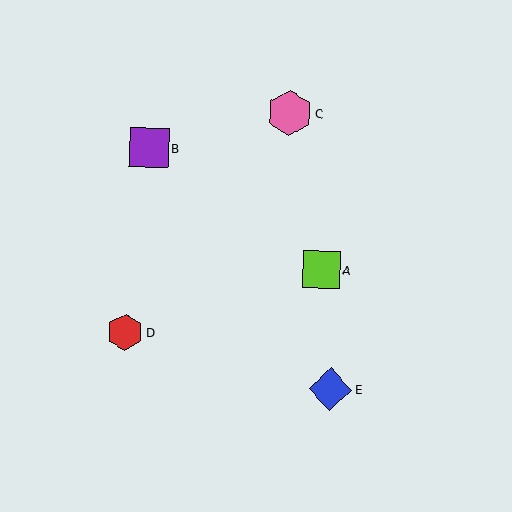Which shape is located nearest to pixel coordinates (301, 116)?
The pink hexagon (labeled C) at (290, 113) is nearest to that location.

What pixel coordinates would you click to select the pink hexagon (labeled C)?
Click at (290, 113) to select the pink hexagon C.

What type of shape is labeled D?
Shape D is a red hexagon.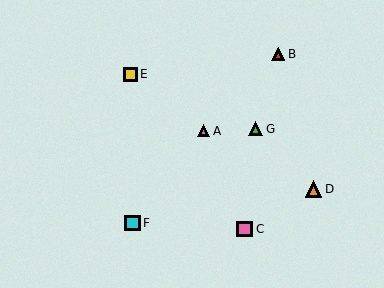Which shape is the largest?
The orange triangle (labeled D) is the largest.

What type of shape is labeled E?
Shape E is a yellow square.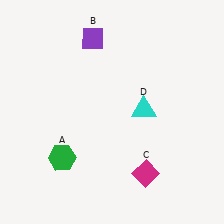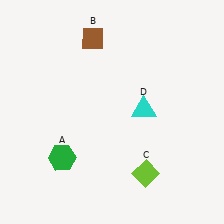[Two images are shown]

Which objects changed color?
B changed from purple to brown. C changed from magenta to lime.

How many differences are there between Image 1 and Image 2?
There are 2 differences between the two images.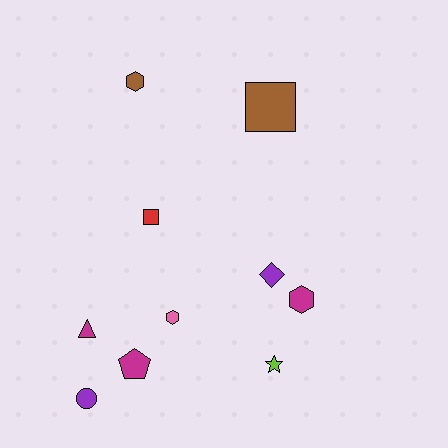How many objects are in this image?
There are 10 objects.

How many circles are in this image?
There is 1 circle.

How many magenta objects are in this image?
There are 3 magenta objects.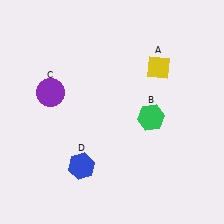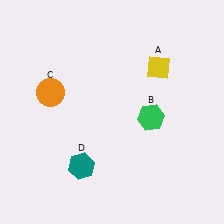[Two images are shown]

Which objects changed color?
C changed from purple to orange. D changed from blue to teal.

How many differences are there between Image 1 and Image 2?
There are 2 differences between the two images.